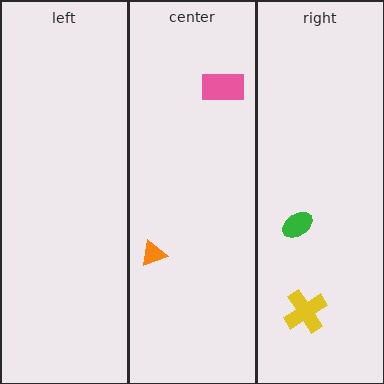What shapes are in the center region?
The orange triangle, the pink rectangle.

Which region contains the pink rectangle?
The center region.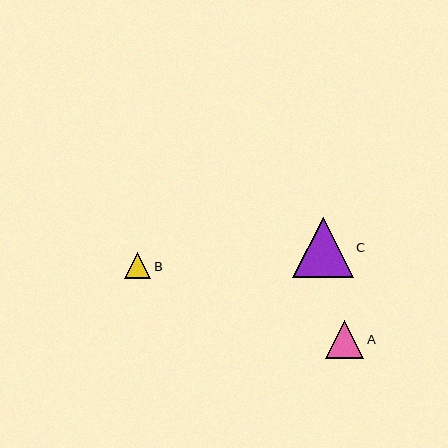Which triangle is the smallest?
Triangle B is the smallest with a size of approximately 26 pixels.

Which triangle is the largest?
Triangle C is the largest with a size of approximately 60 pixels.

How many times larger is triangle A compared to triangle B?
Triangle A is approximately 1.5 times the size of triangle B.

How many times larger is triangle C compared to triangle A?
Triangle C is approximately 1.6 times the size of triangle A.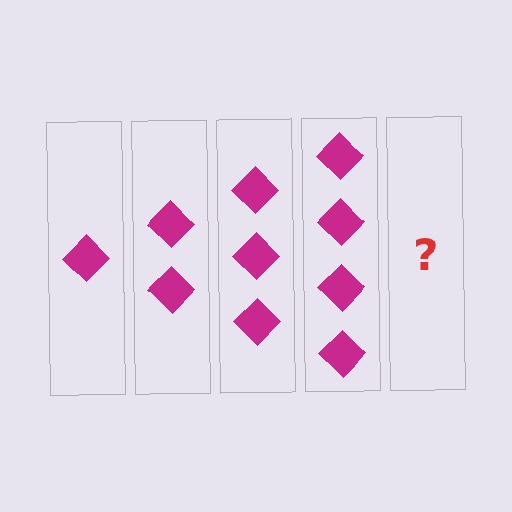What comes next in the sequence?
The next element should be 5 diamonds.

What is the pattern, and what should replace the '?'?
The pattern is that each step adds one more diamond. The '?' should be 5 diamonds.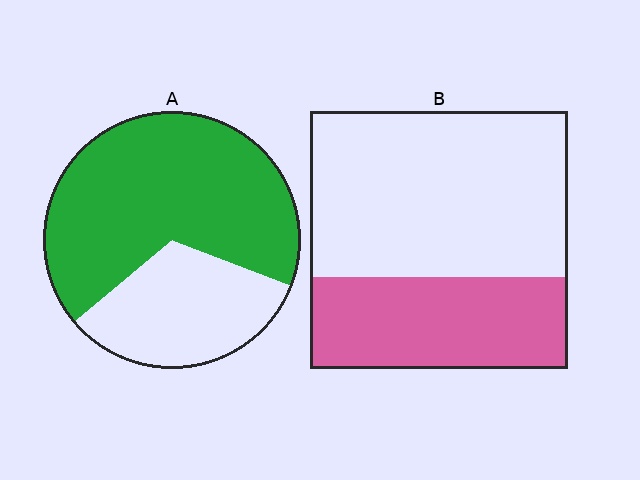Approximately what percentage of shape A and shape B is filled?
A is approximately 65% and B is approximately 35%.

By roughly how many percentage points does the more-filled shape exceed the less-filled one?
By roughly 30 percentage points (A over B).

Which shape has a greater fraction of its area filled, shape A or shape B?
Shape A.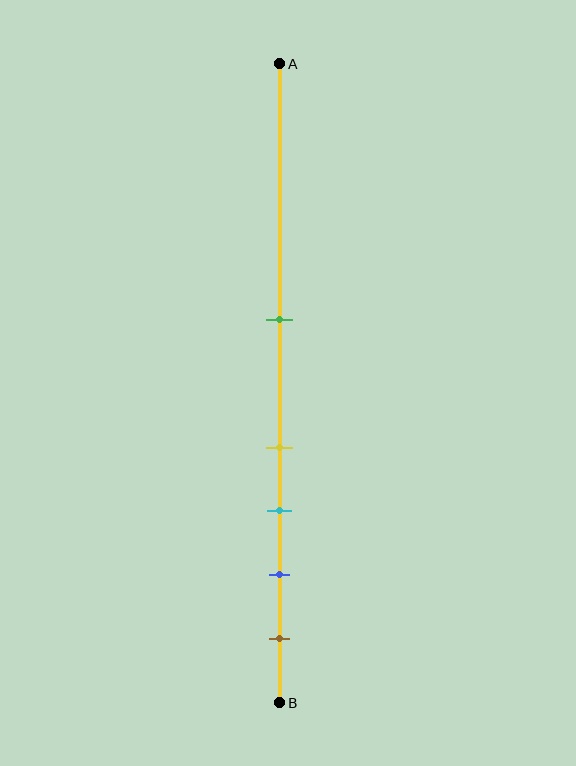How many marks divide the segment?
There are 5 marks dividing the segment.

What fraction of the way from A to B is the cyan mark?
The cyan mark is approximately 70% (0.7) of the way from A to B.